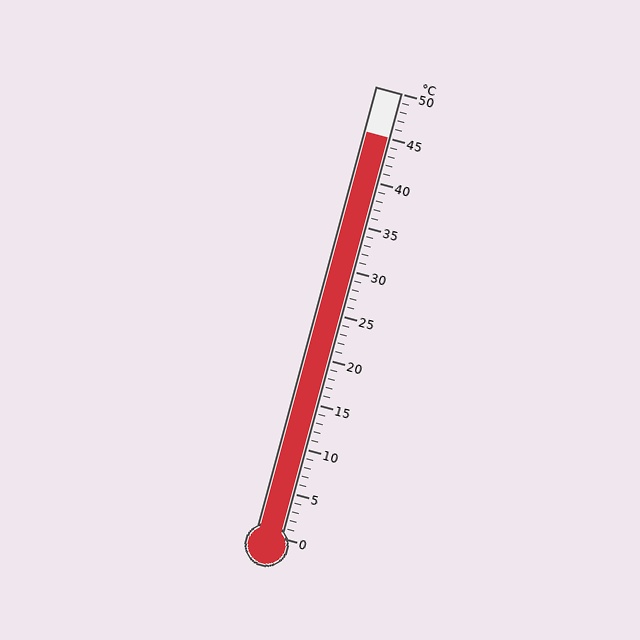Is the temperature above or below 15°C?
The temperature is above 15°C.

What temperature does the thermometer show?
The thermometer shows approximately 45°C.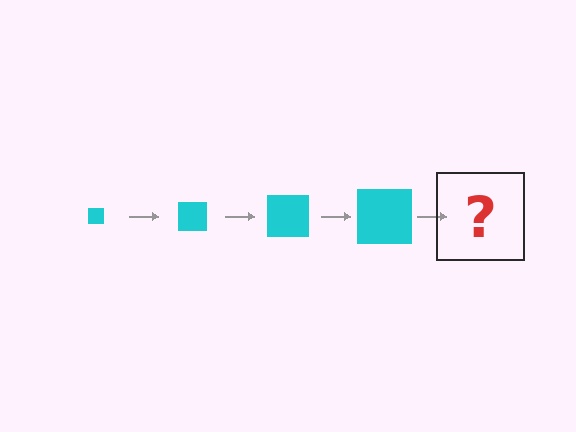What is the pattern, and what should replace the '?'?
The pattern is that the square gets progressively larger each step. The '?' should be a cyan square, larger than the previous one.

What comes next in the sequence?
The next element should be a cyan square, larger than the previous one.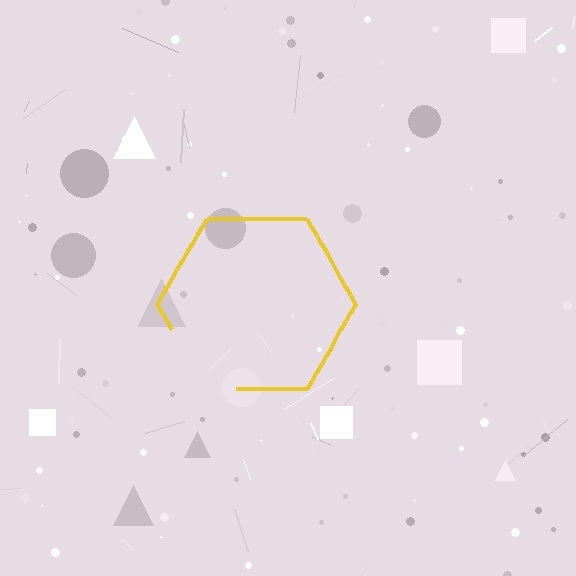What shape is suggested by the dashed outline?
The dashed outline suggests a hexagon.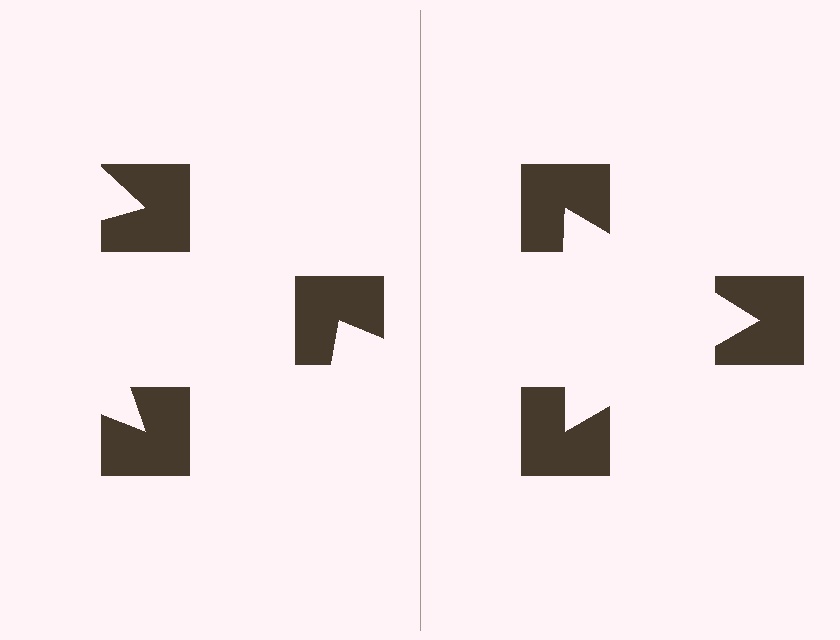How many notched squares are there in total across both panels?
6 — 3 on each side.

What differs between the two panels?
The notched squares are positioned identically on both sides; only the wedge orientations differ. On the right they align to a triangle; on the left they are misaligned.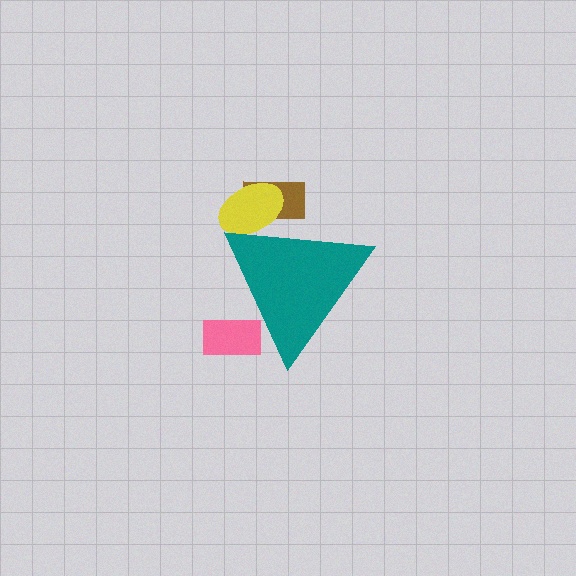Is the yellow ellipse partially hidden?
Yes, the yellow ellipse is partially hidden behind the teal triangle.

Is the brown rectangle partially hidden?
Yes, the brown rectangle is partially hidden behind the teal triangle.